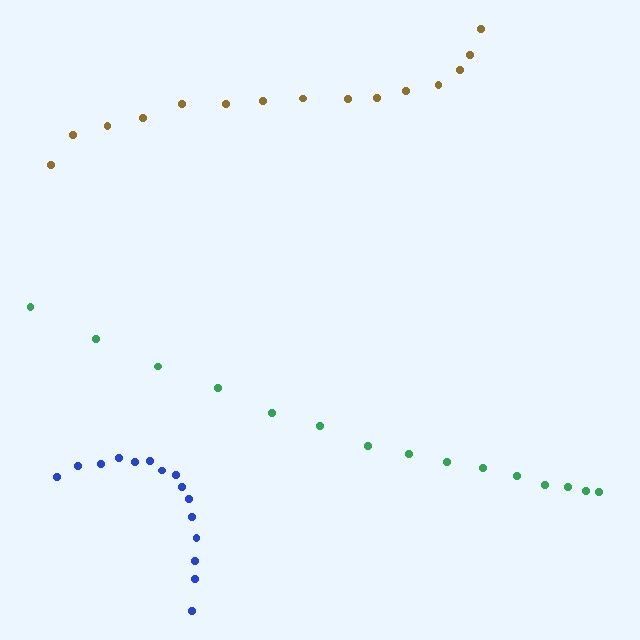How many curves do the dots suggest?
There are 3 distinct paths.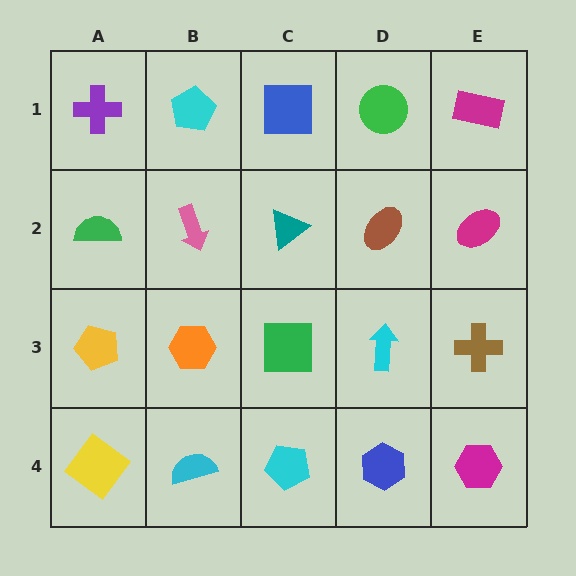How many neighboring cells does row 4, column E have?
2.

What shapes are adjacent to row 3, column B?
A pink arrow (row 2, column B), a cyan semicircle (row 4, column B), a yellow pentagon (row 3, column A), a green square (row 3, column C).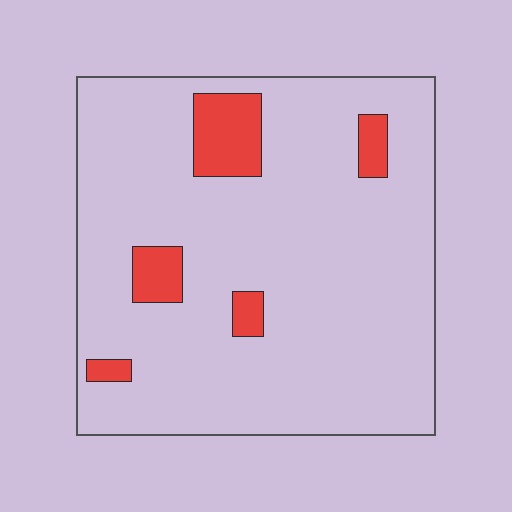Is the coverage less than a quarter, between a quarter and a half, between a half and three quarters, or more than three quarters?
Less than a quarter.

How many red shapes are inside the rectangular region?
5.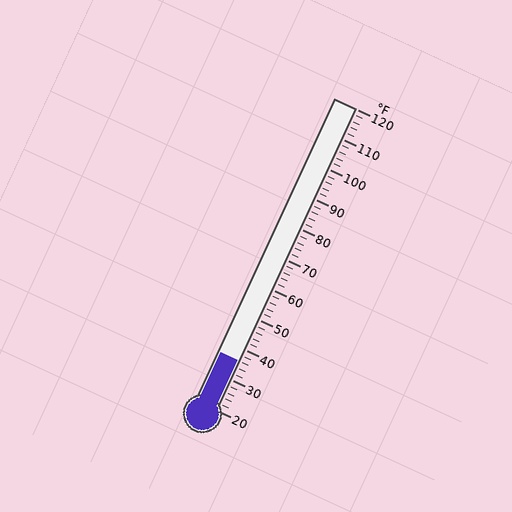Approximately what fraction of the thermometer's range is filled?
The thermometer is filled to approximately 15% of its range.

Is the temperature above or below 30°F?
The temperature is above 30°F.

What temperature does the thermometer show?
The thermometer shows approximately 36°F.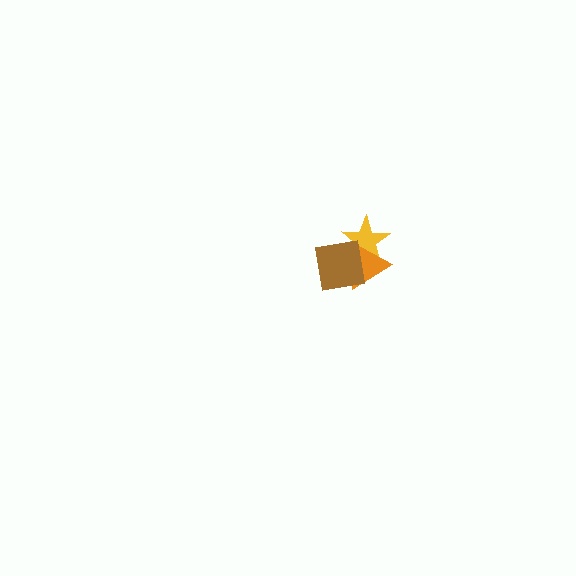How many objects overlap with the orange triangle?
2 objects overlap with the orange triangle.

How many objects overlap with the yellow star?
2 objects overlap with the yellow star.